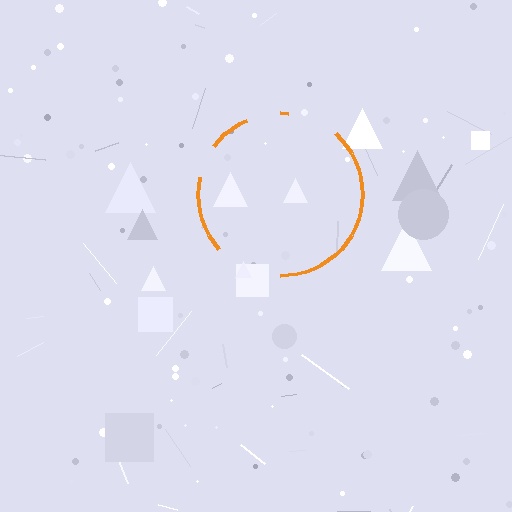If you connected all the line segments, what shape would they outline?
They would outline a circle.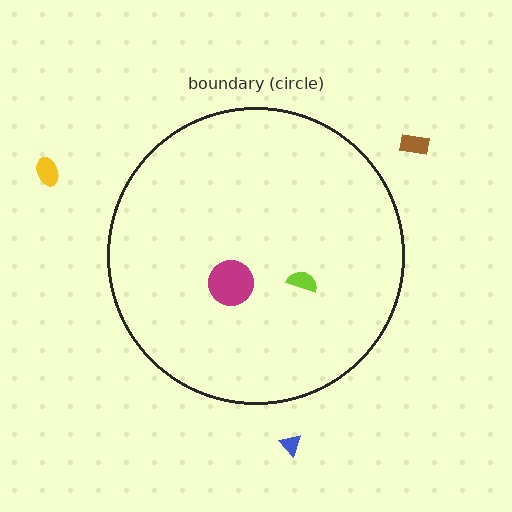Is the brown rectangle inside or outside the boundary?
Outside.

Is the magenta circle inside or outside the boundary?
Inside.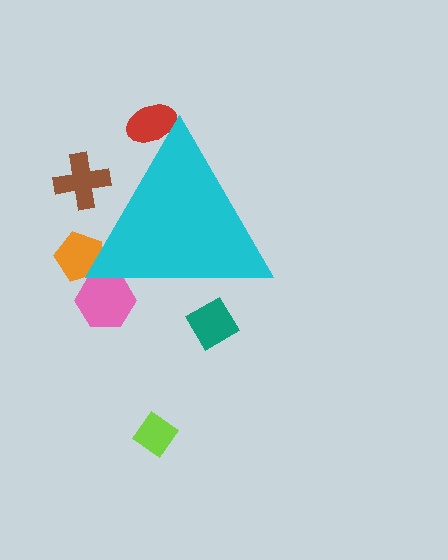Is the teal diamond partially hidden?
Yes, the teal diamond is partially hidden behind the cyan triangle.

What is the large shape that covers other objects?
A cyan triangle.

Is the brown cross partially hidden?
Yes, the brown cross is partially hidden behind the cyan triangle.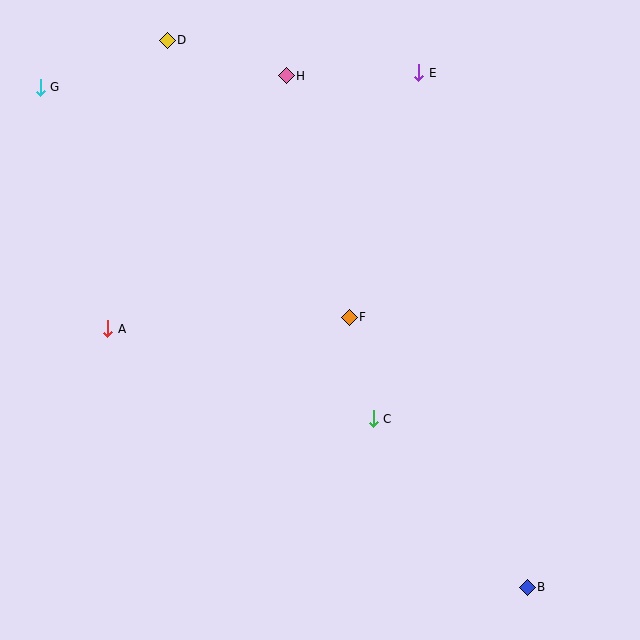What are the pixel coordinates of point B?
Point B is at (527, 588).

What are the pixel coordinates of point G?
Point G is at (40, 87).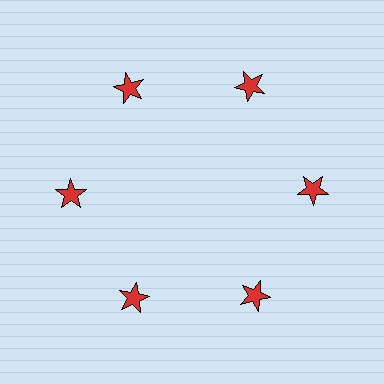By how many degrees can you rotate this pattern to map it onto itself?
The pattern maps onto itself every 60 degrees of rotation.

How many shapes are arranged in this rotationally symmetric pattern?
There are 6 shapes, arranged in 6 groups of 1.